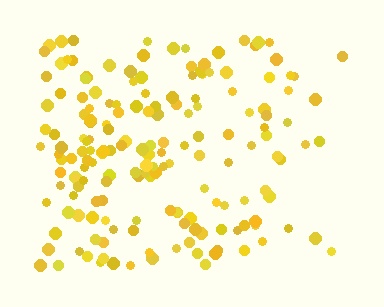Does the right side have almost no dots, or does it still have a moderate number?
Still a moderate number, just noticeably fewer than the left.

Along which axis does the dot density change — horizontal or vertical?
Horizontal.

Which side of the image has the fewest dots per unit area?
The right.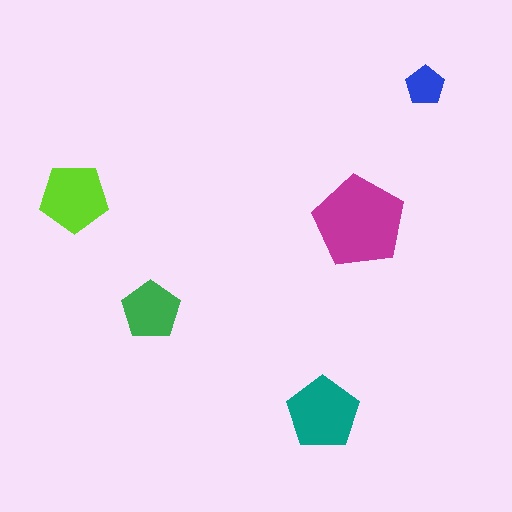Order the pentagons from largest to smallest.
the magenta one, the teal one, the lime one, the green one, the blue one.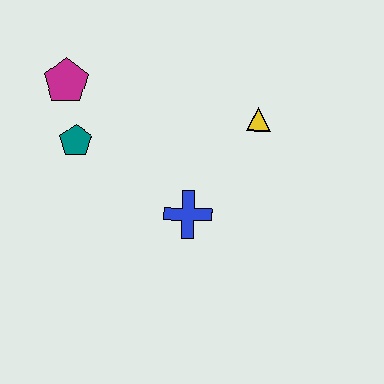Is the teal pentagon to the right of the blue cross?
No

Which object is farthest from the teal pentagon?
The yellow triangle is farthest from the teal pentagon.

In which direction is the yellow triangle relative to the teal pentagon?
The yellow triangle is to the right of the teal pentagon.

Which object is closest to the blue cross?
The yellow triangle is closest to the blue cross.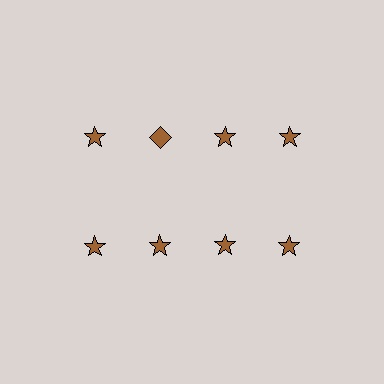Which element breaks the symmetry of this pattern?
The brown diamond in the top row, second from left column breaks the symmetry. All other shapes are brown stars.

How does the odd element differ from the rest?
It has a different shape: diamond instead of star.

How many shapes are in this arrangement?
There are 8 shapes arranged in a grid pattern.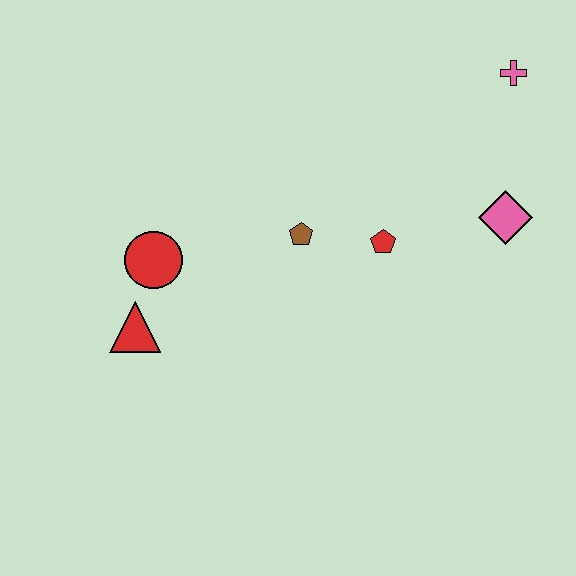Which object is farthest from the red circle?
The pink cross is farthest from the red circle.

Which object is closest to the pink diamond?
The red pentagon is closest to the pink diamond.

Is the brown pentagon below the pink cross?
Yes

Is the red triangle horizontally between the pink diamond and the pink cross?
No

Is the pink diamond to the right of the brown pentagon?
Yes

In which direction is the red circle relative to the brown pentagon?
The red circle is to the left of the brown pentagon.